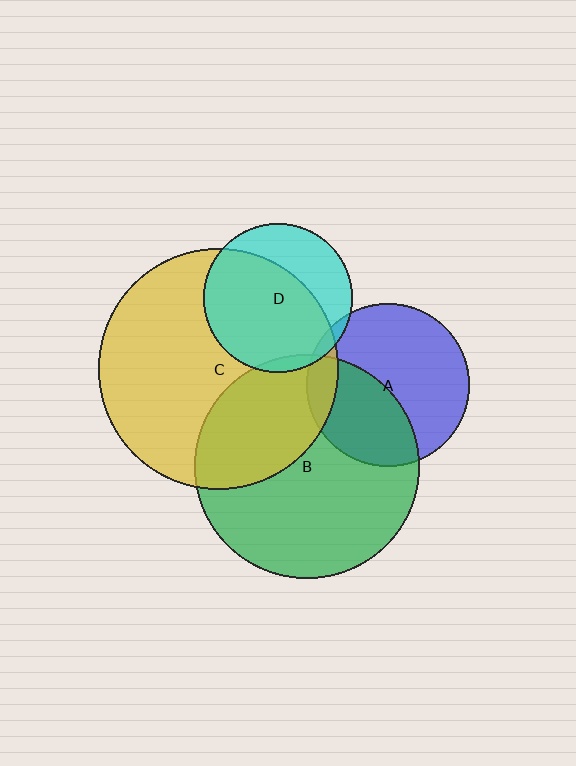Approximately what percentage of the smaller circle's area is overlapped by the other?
Approximately 40%.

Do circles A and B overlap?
Yes.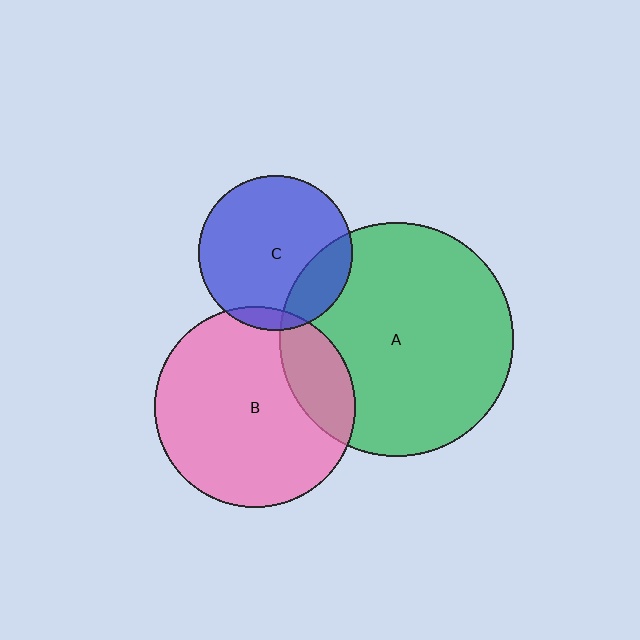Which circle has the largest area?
Circle A (green).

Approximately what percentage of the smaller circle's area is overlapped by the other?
Approximately 20%.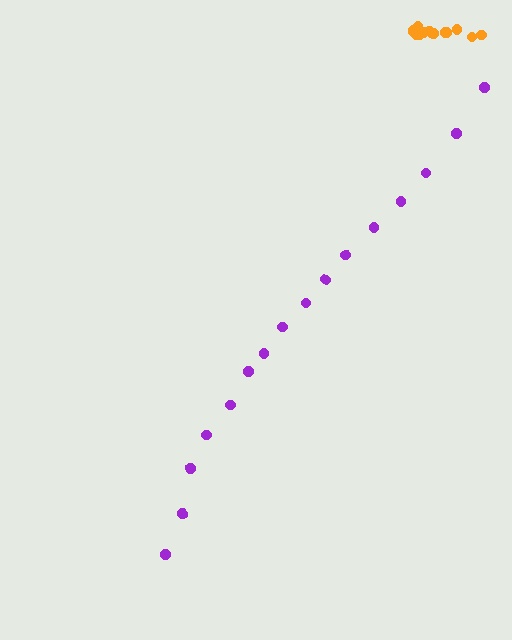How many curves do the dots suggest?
There are 2 distinct paths.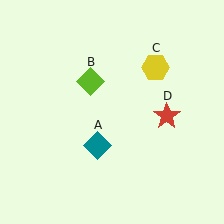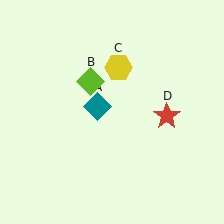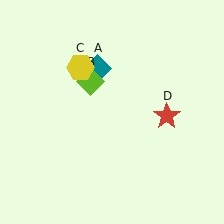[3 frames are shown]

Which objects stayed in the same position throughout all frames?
Lime diamond (object B) and red star (object D) remained stationary.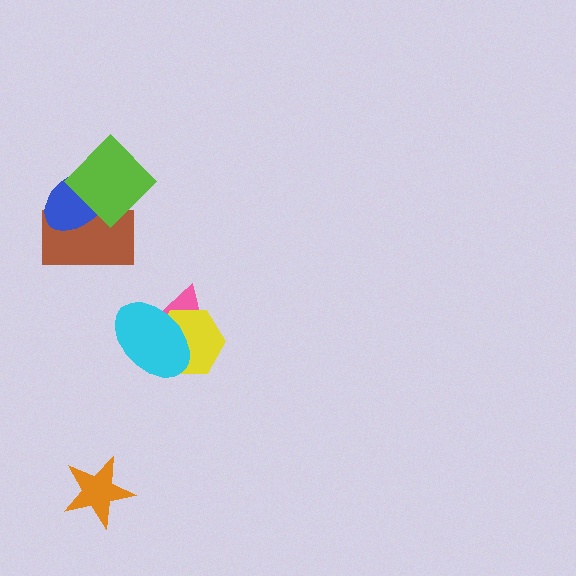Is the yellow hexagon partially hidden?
Yes, it is partially covered by another shape.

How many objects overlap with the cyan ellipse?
2 objects overlap with the cyan ellipse.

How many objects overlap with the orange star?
0 objects overlap with the orange star.